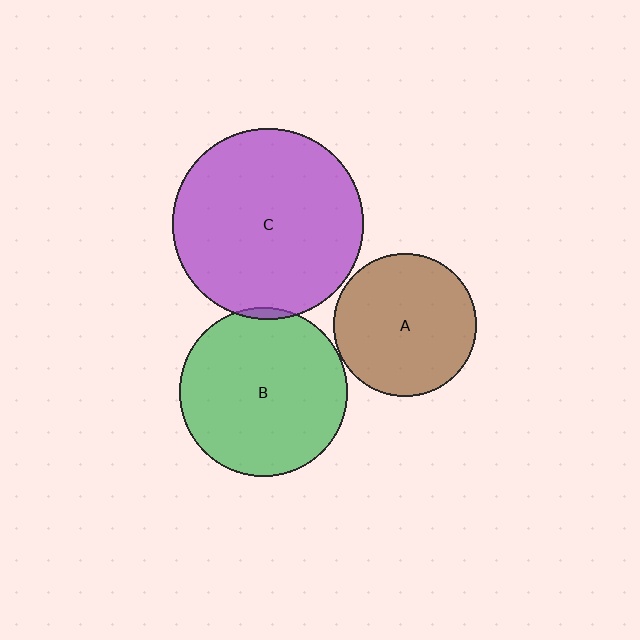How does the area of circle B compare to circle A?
Approximately 1.4 times.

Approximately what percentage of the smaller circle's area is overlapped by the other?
Approximately 5%.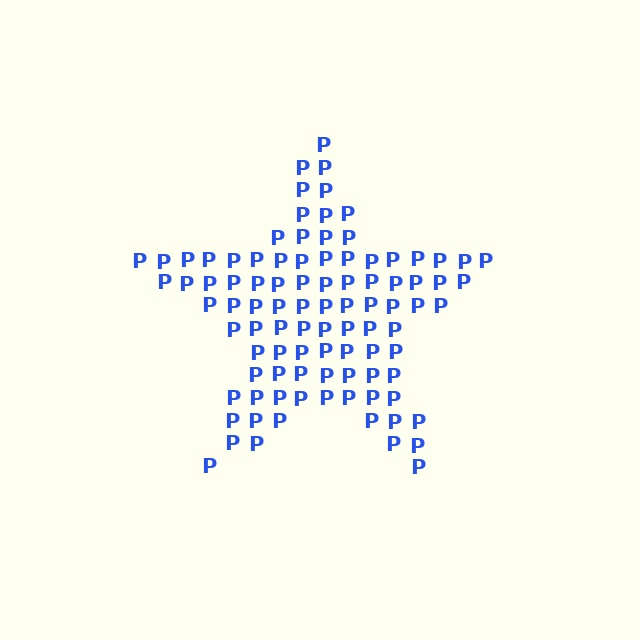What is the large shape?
The large shape is a star.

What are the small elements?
The small elements are letter P's.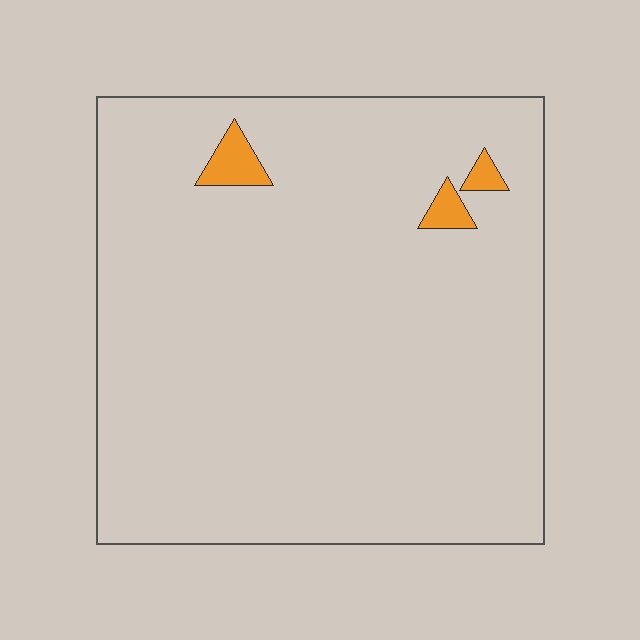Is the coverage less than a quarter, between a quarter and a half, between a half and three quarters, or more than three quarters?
Less than a quarter.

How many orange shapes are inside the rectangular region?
3.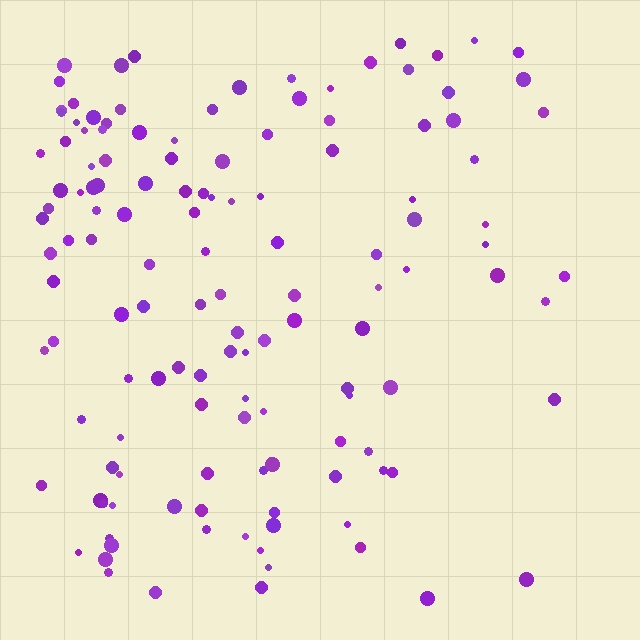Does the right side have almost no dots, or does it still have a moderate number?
Still a moderate number, just noticeably fewer than the left.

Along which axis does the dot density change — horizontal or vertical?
Horizontal.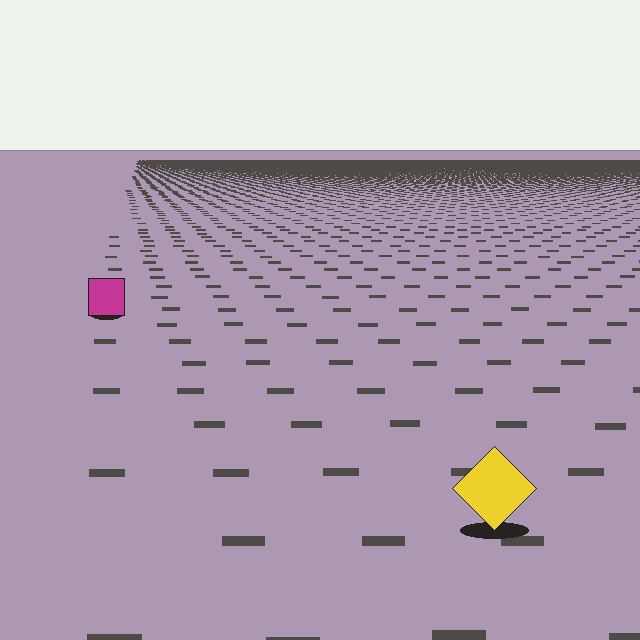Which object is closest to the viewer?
The yellow diamond is closest. The texture marks near it are larger and more spread out.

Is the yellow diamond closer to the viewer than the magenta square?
Yes. The yellow diamond is closer — you can tell from the texture gradient: the ground texture is coarser near it.